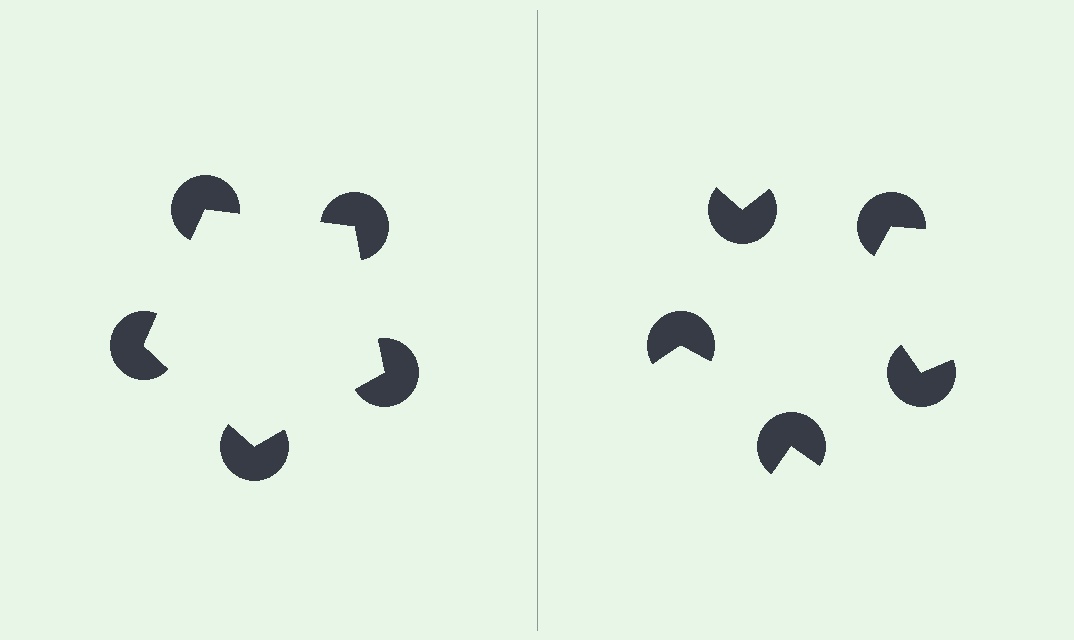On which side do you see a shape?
An illusory pentagon appears on the left side. On the right side the wedge cuts are rotated, so no coherent shape forms.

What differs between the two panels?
The pac-man discs are positioned identically on both sides; only the wedge orientations differ. On the left they align to a pentagon; on the right they are misaligned.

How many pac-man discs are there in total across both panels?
10 — 5 on each side.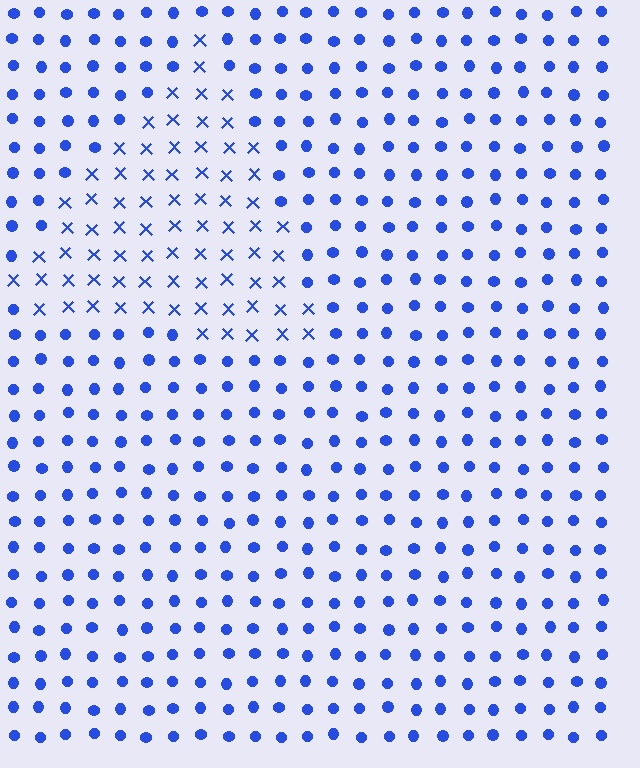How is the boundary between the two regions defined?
The boundary is defined by a change in element shape: X marks inside vs. circles outside. All elements share the same color and spacing.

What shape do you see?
I see a triangle.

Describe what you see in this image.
The image is filled with small blue elements arranged in a uniform grid. A triangle-shaped region contains X marks, while the surrounding area contains circles. The boundary is defined purely by the change in element shape.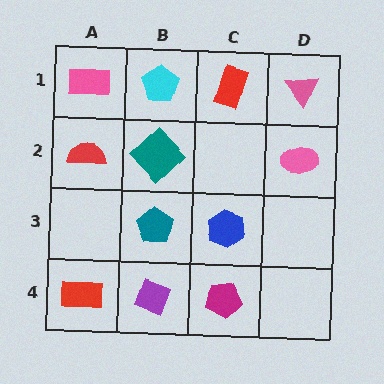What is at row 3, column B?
A teal pentagon.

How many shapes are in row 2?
3 shapes.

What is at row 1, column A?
A pink rectangle.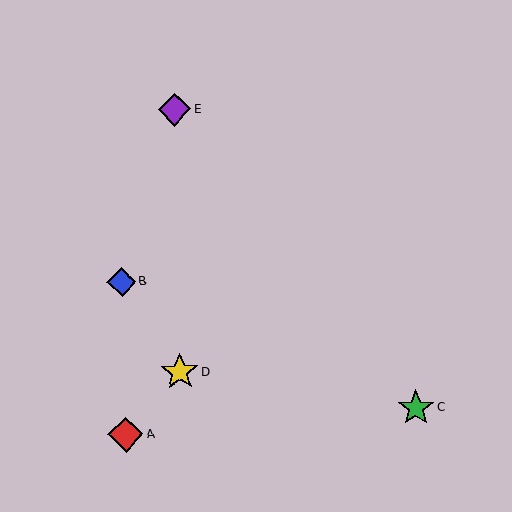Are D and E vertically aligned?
Yes, both are at x≈180.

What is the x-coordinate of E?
Object E is at x≈175.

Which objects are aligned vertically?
Objects D, E are aligned vertically.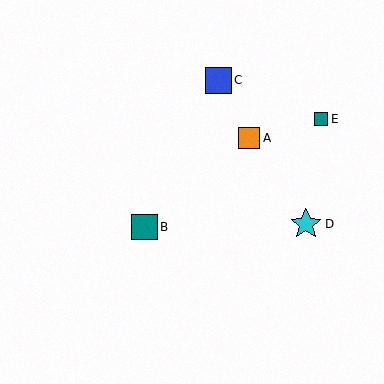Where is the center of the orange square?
The center of the orange square is at (249, 138).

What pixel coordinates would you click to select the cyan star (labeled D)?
Click at (306, 224) to select the cyan star D.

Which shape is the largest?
The cyan star (labeled D) is the largest.